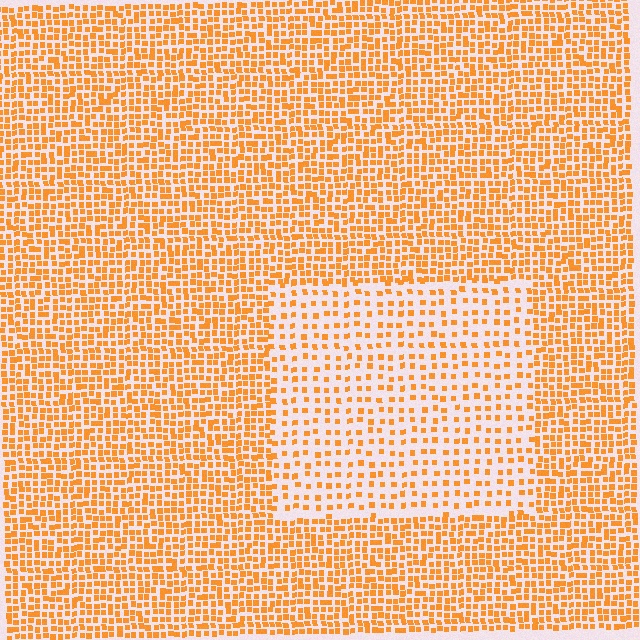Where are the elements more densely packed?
The elements are more densely packed outside the rectangle boundary.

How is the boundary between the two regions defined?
The boundary is defined by a change in element density (approximately 2.1x ratio). All elements are the same color, size, and shape.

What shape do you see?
I see a rectangle.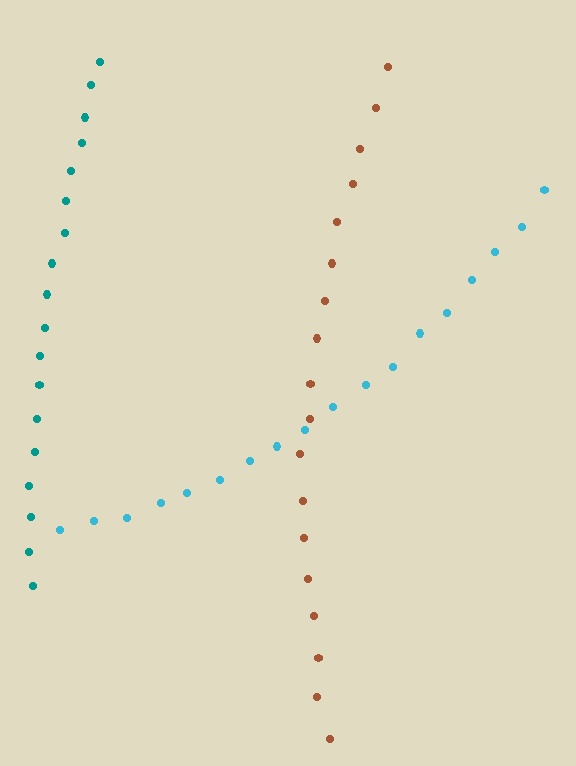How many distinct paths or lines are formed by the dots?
There are 3 distinct paths.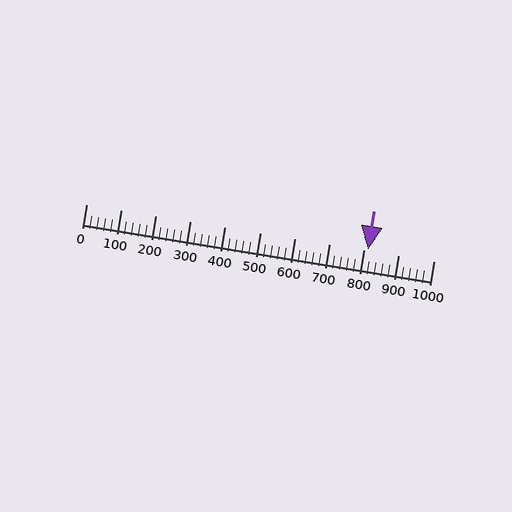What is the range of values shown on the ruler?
The ruler shows values from 0 to 1000.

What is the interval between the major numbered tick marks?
The major tick marks are spaced 100 units apart.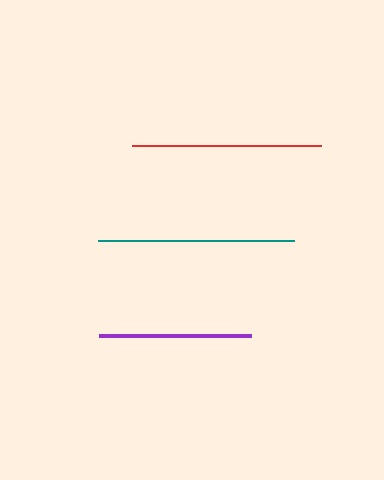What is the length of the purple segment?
The purple segment is approximately 152 pixels long.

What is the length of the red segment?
The red segment is approximately 189 pixels long.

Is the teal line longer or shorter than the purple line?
The teal line is longer than the purple line.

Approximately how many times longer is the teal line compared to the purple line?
The teal line is approximately 1.3 times the length of the purple line.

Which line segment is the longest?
The teal line is the longest at approximately 195 pixels.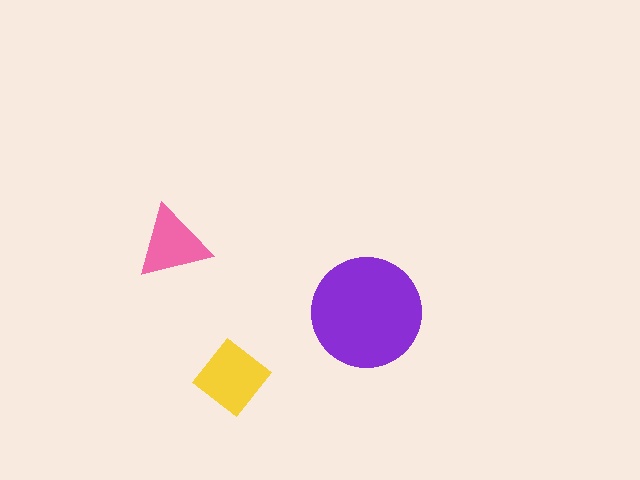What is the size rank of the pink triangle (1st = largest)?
3rd.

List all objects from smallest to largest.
The pink triangle, the yellow diamond, the purple circle.